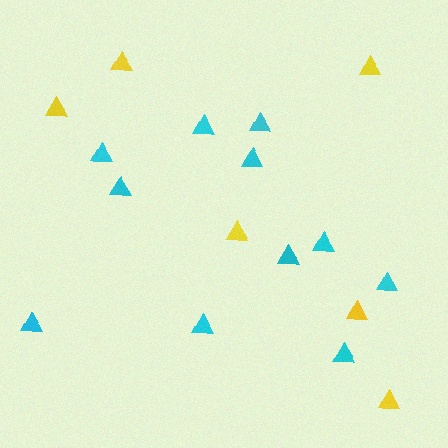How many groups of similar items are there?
There are 2 groups: one group of cyan triangles (11) and one group of yellow triangles (6).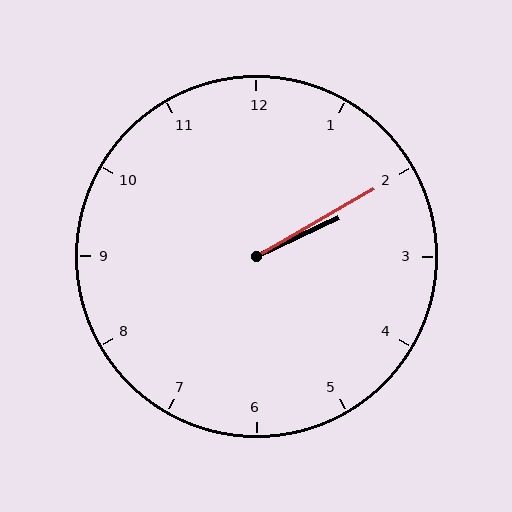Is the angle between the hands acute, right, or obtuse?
It is acute.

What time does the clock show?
2:10.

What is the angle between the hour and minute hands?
Approximately 5 degrees.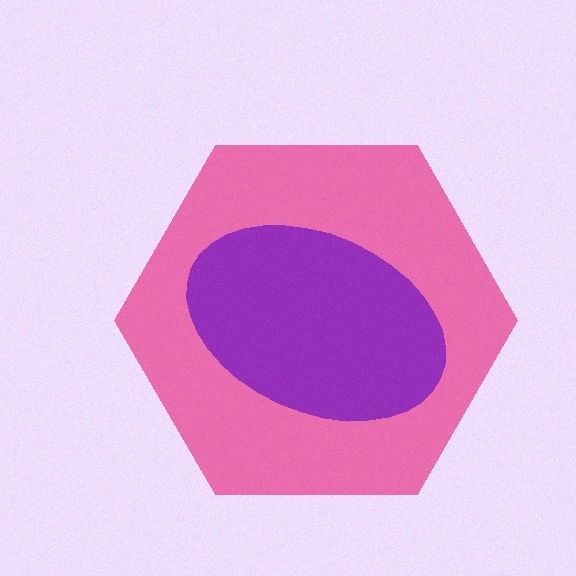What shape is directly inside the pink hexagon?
The purple ellipse.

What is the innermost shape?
The purple ellipse.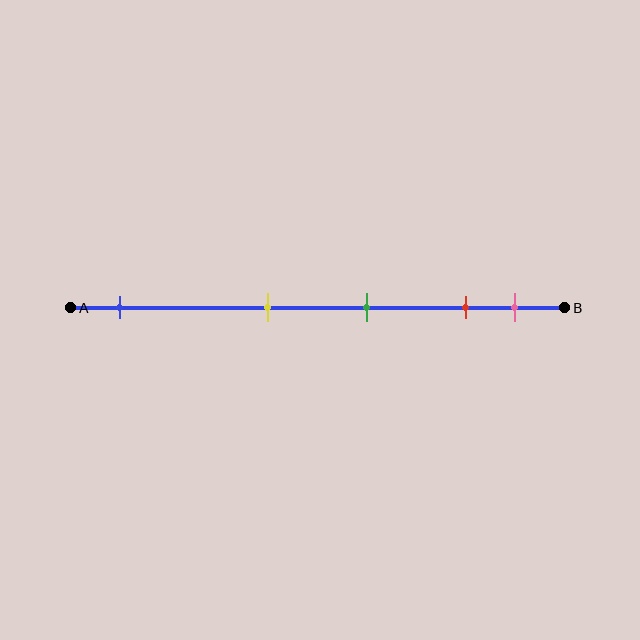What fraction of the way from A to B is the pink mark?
The pink mark is approximately 90% (0.9) of the way from A to B.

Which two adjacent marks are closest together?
The red and pink marks are the closest adjacent pair.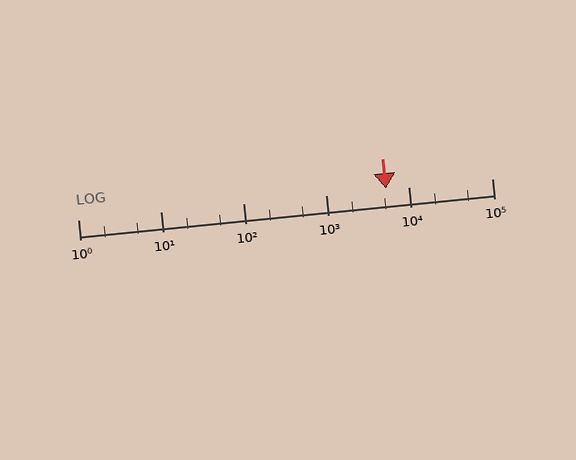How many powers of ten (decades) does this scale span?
The scale spans 5 decades, from 1 to 100000.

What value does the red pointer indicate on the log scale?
The pointer indicates approximately 5300.